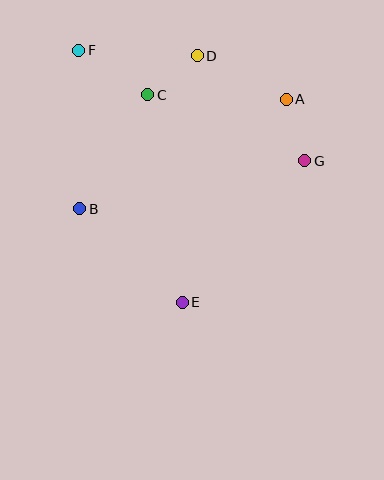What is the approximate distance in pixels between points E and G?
The distance between E and G is approximately 187 pixels.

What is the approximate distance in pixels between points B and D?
The distance between B and D is approximately 193 pixels.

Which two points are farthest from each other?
Points E and F are farthest from each other.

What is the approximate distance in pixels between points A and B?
The distance between A and B is approximately 234 pixels.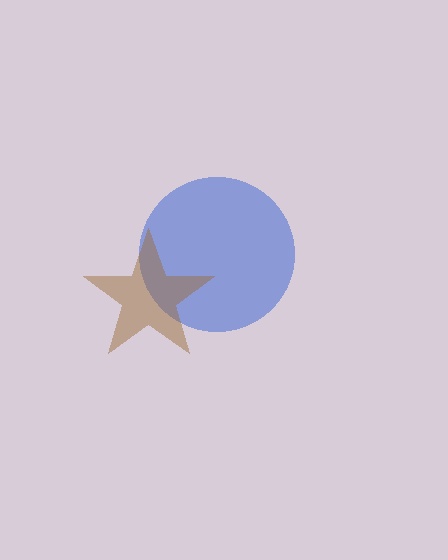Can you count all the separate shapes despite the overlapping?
Yes, there are 2 separate shapes.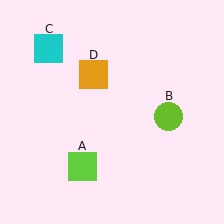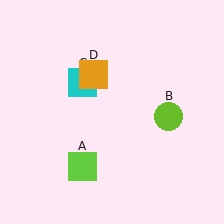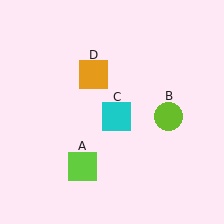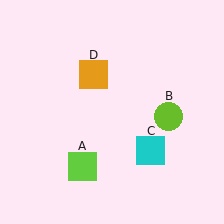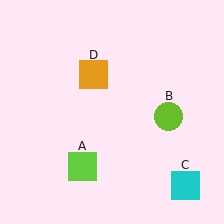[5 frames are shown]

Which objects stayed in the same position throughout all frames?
Lime square (object A) and lime circle (object B) and orange square (object D) remained stationary.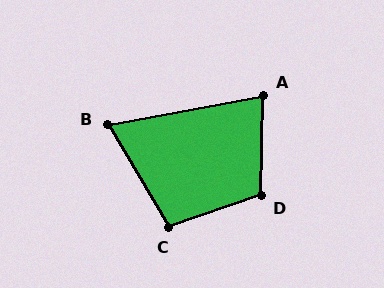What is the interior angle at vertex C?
Approximately 102 degrees (obtuse).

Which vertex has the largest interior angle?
D, at approximately 110 degrees.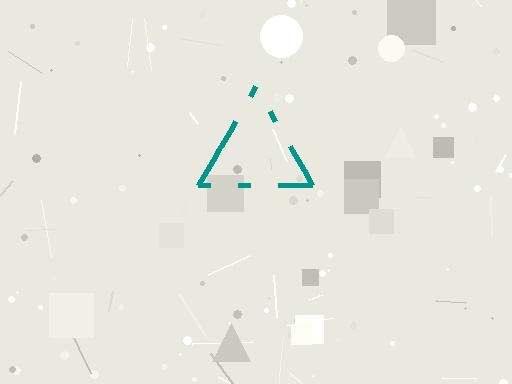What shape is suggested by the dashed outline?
The dashed outline suggests a triangle.